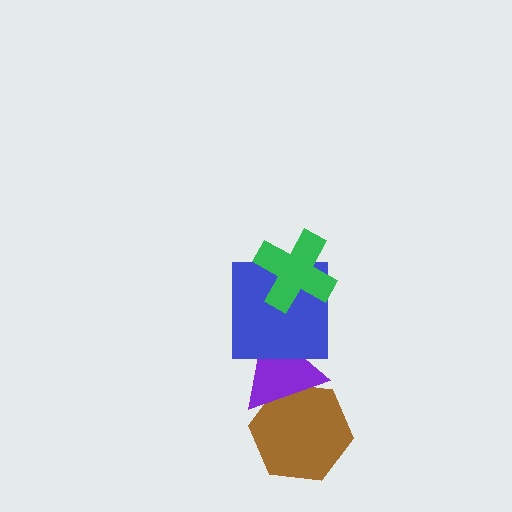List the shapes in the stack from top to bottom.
From top to bottom: the green cross, the blue square, the purple triangle, the brown hexagon.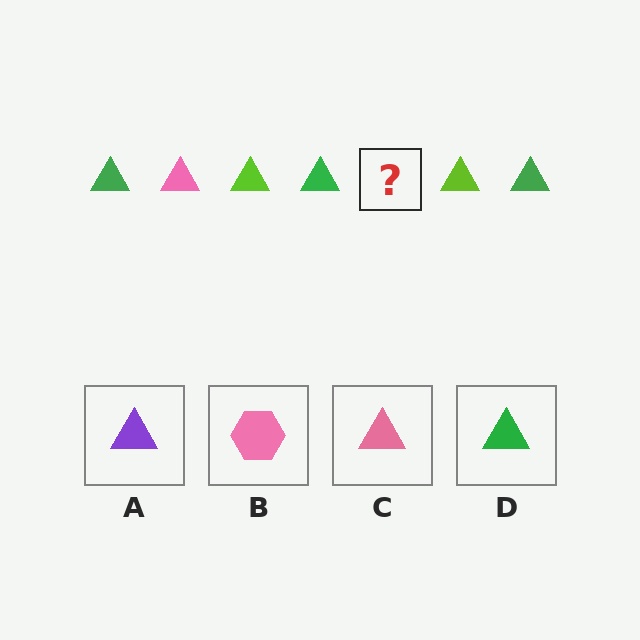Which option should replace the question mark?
Option C.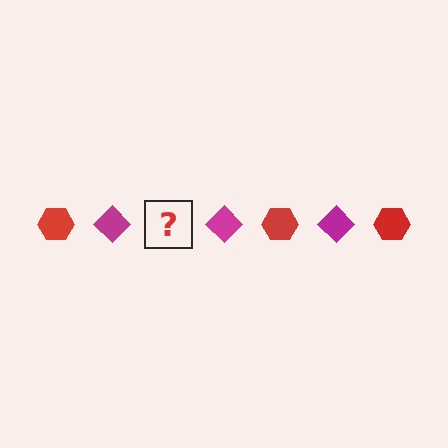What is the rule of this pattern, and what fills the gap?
The rule is that the pattern alternates between red hexagon and magenta diamond. The gap should be filled with a red hexagon.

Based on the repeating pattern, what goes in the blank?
The blank should be a red hexagon.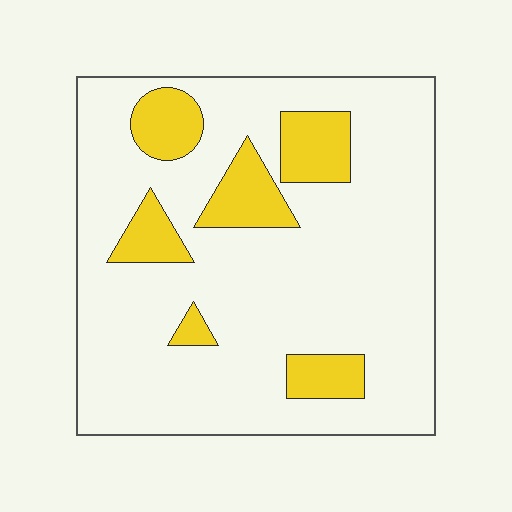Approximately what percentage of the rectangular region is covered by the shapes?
Approximately 15%.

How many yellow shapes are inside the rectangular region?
6.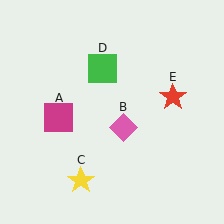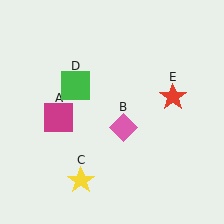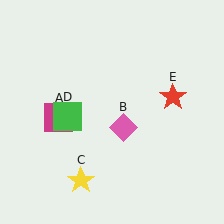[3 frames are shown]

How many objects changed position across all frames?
1 object changed position: green square (object D).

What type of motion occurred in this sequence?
The green square (object D) rotated counterclockwise around the center of the scene.